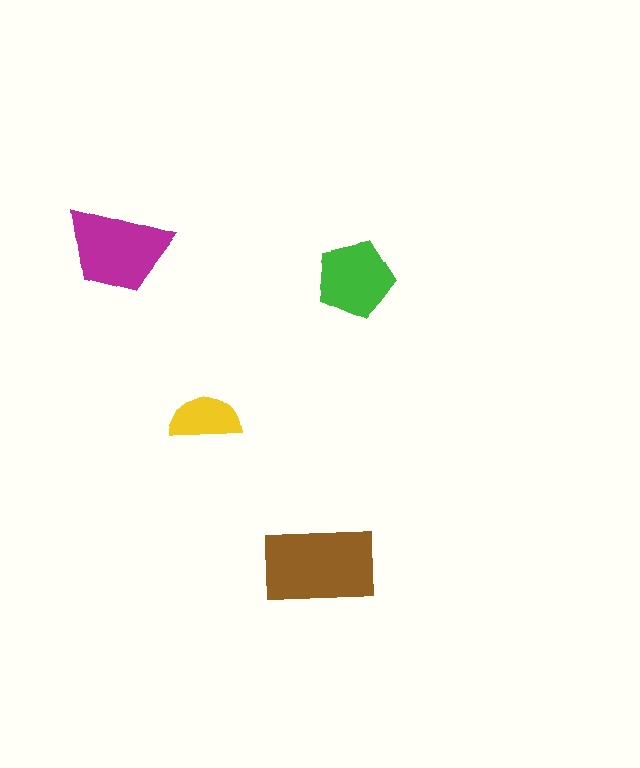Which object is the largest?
The brown rectangle.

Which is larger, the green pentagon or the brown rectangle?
The brown rectangle.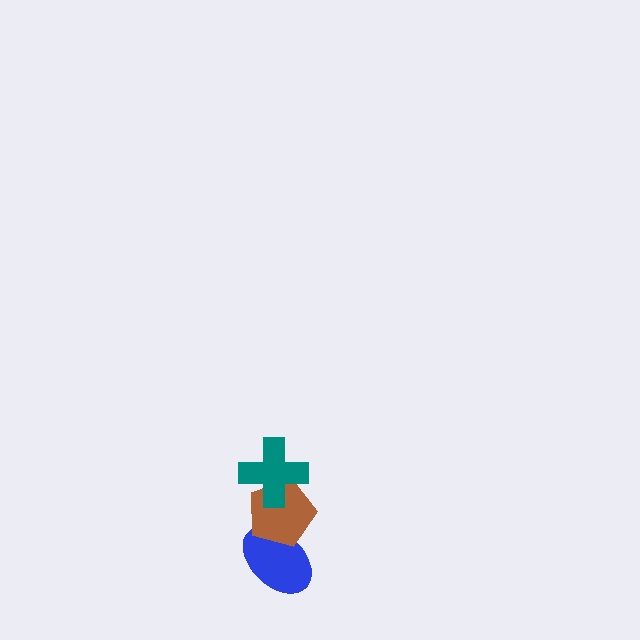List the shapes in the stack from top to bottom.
From top to bottom: the teal cross, the brown pentagon, the blue ellipse.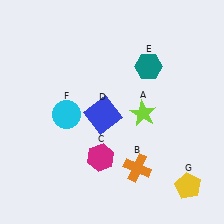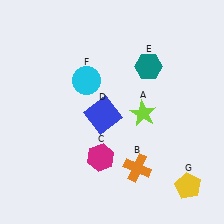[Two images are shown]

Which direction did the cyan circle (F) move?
The cyan circle (F) moved up.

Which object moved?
The cyan circle (F) moved up.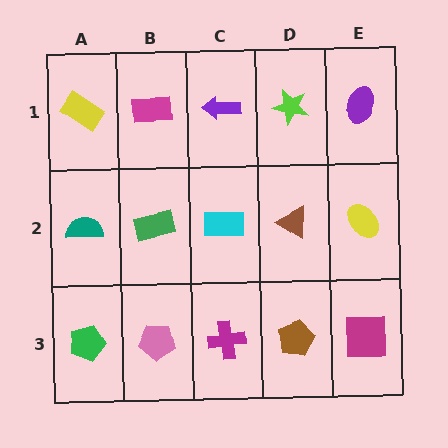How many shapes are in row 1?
5 shapes.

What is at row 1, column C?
A purple arrow.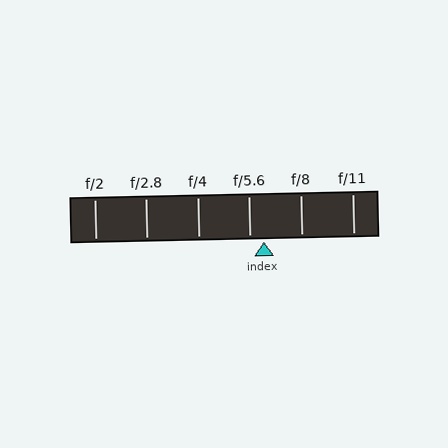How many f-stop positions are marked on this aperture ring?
There are 6 f-stop positions marked.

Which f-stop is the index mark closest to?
The index mark is closest to f/5.6.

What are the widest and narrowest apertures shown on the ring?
The widest aperture shown is f/2 and the narrowest is f/11.